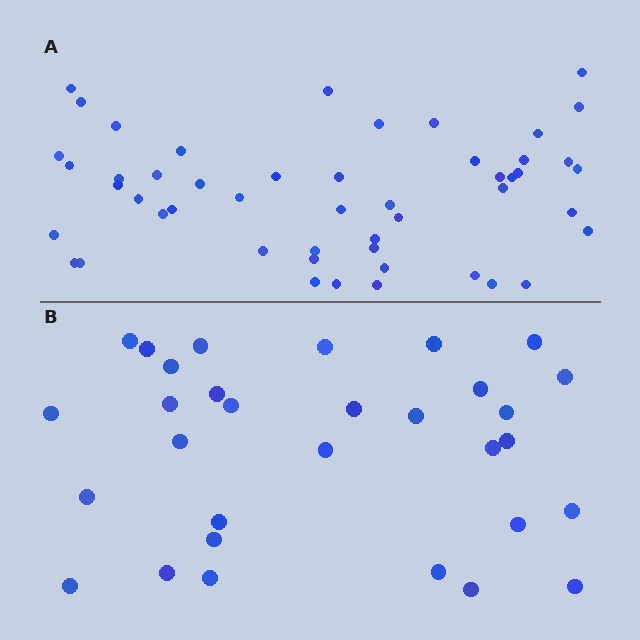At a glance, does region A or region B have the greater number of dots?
Region A (the top region) has more dots.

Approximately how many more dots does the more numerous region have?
Region A has approximately 20 more dots than region B.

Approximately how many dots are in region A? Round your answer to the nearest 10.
About 50 dots.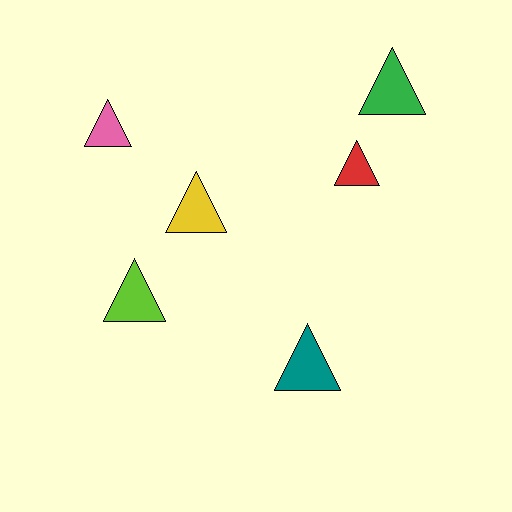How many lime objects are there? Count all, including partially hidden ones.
There is 1 lime object.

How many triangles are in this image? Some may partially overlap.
There are 6 triangles.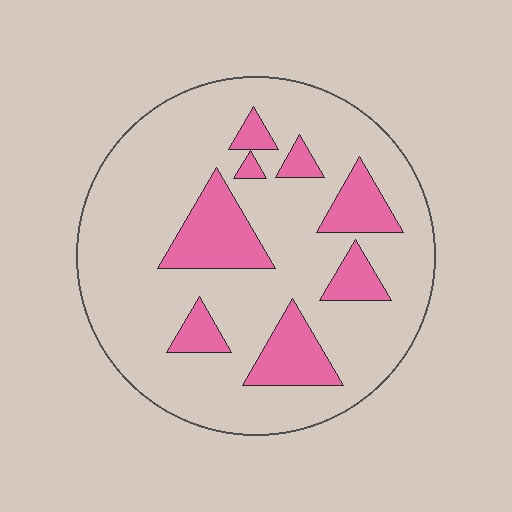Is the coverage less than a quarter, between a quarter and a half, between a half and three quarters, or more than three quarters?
Less than a quarter.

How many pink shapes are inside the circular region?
8.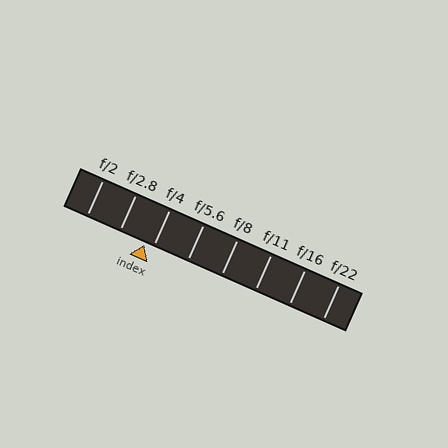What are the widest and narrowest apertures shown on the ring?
The widest aperture shown is f/2 and the narrowest is f/22.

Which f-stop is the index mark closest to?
The index mark is closest to f/4.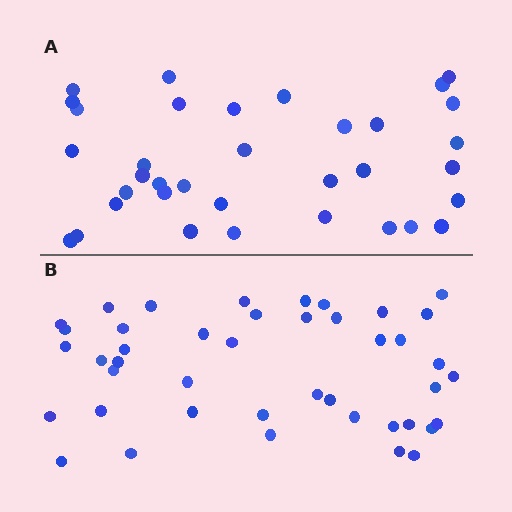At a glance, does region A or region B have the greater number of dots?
Region B (the bottom region) has more dots.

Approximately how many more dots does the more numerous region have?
Region B has roughly 8 or so more dots than region A.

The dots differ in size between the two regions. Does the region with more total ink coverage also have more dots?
No. Region A has more total ink coverage because its dots are larger, but region B actually contains more individual dots. Total area can be misleading — the number of items is what matters here.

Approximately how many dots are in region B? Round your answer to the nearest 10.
About 40 dots. (The exact count is 43, which rounds to 40.)